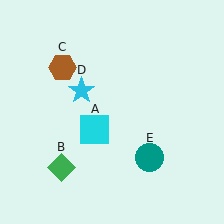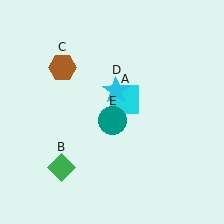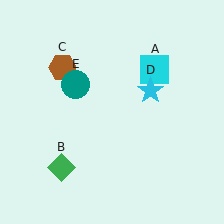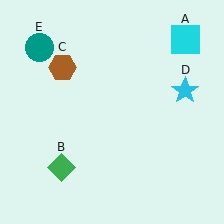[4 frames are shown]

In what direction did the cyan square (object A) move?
The cyan square (object A) moved up and to the right.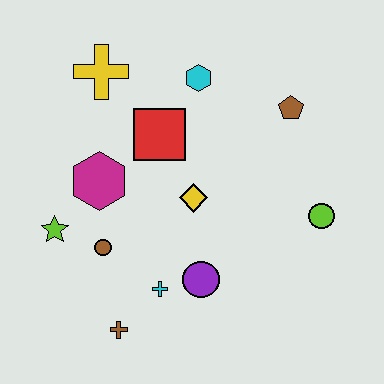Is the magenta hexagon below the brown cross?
No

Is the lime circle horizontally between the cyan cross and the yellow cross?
No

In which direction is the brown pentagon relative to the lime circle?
The brown pentagon is above the lime circle.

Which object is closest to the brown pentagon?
The cyan hexagon is closest to the brown pentagon.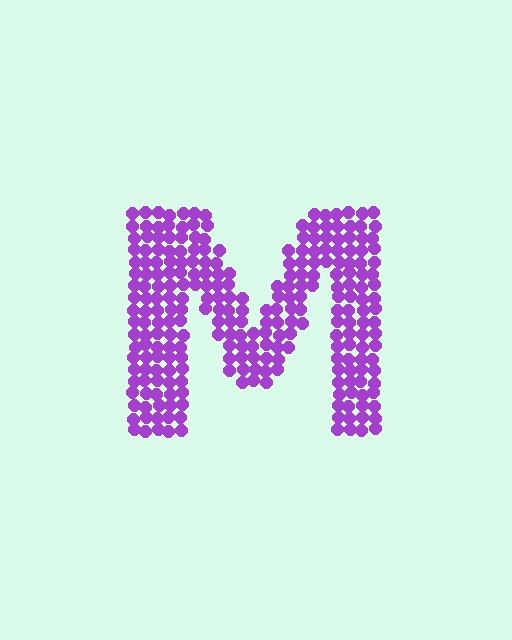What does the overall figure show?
The overall figure shows the letter M.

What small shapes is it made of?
It is made of small circles.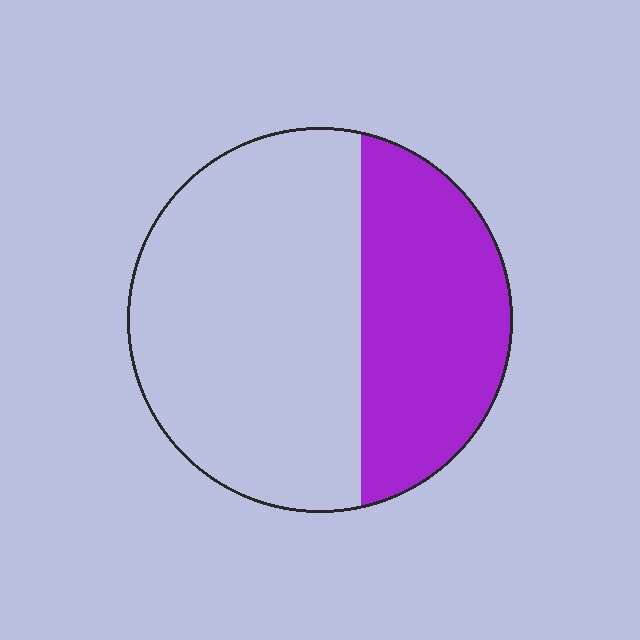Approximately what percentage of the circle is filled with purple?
Approximately 35%.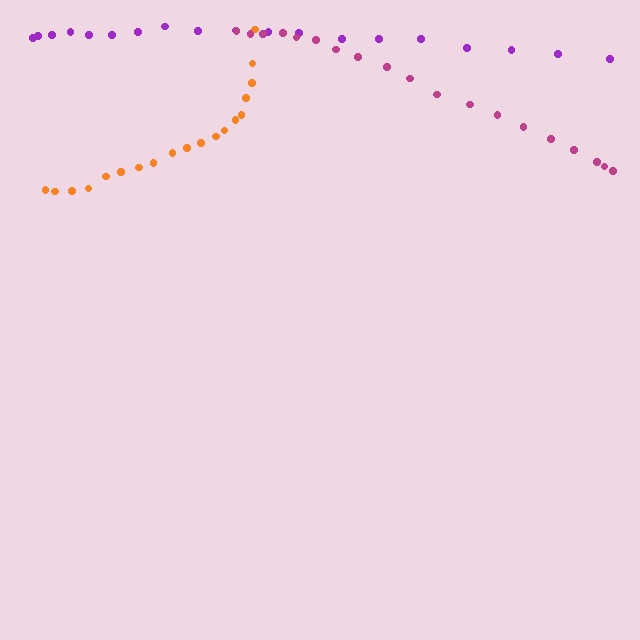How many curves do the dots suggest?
There are 3 distinct paths.